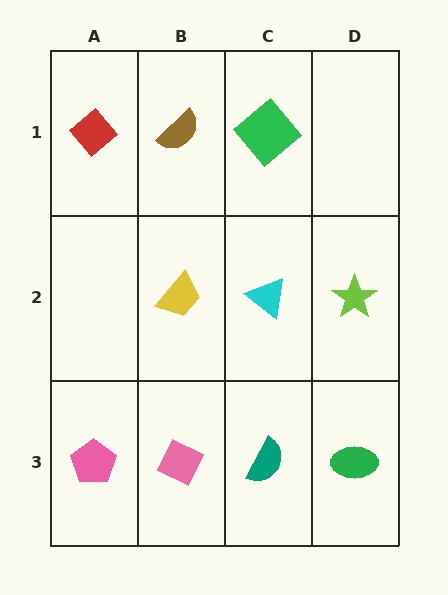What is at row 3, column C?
A teal semicircle.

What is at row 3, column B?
A pink diamond.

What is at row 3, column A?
A pink pentagon.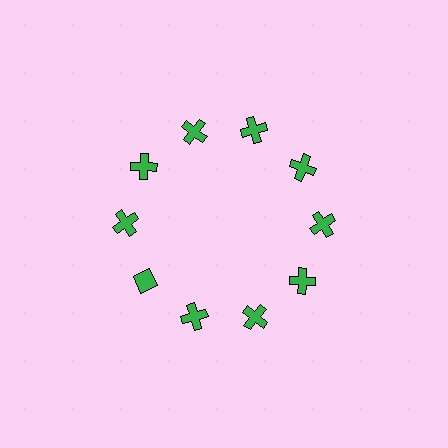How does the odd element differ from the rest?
It has a different shape: diamond instead of cross.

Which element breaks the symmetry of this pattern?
The green diamond at roughly the 8 o'clock position breaks the symmetry. All other shapes are green crosses.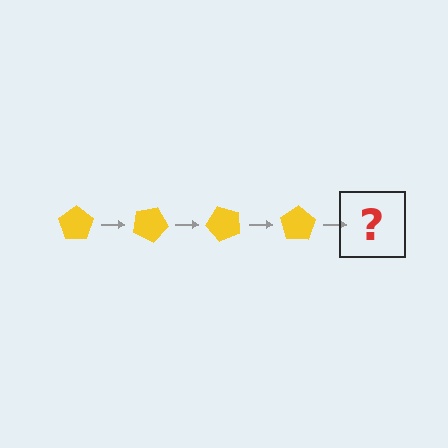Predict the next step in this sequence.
The next step is a yellow pentagon rotated 100 degrees.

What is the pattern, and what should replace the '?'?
The pattern is that the pentagon rotates 25 degrees each step. The '?' should be a yellow pentagon rotated 100 degrees.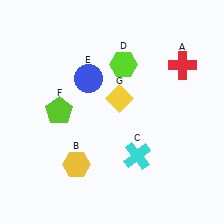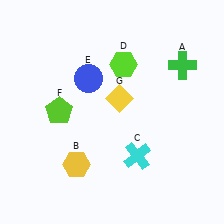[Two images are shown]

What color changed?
The cross (A) changed from red in Image 1 to green in Image 2.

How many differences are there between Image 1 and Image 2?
There is 1 difference between the two images.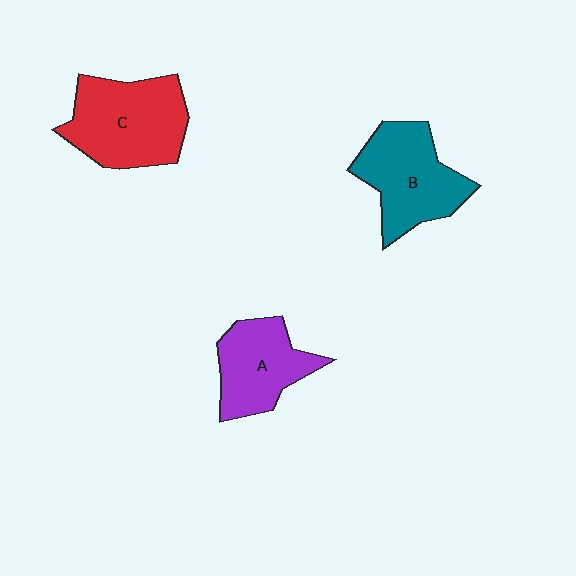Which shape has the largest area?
Shape C (red).